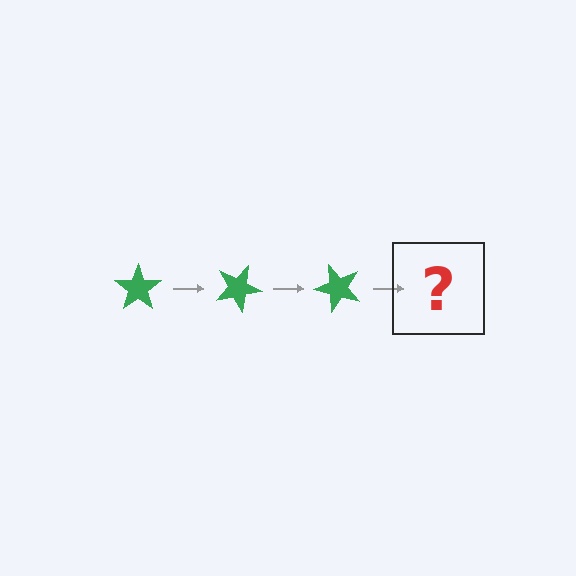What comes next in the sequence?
The next element should be a green star rotated 75 degrees.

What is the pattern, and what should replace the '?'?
The pattern is that the star rotates 25 degrees each step. The '?' should be a green star rotated 75 degrees.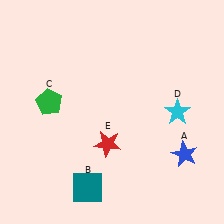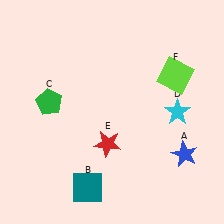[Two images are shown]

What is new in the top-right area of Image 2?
A lime square (F) was added in the top-right area of Image 2.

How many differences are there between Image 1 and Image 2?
There is 1 difference between the two images.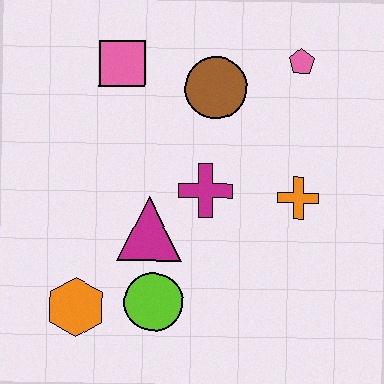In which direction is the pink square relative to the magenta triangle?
The pink square is above the magenta triangle.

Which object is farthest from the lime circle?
The pink pentagon is farthest from the lime circle.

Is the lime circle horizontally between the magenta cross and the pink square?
Yes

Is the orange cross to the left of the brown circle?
No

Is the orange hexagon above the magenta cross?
No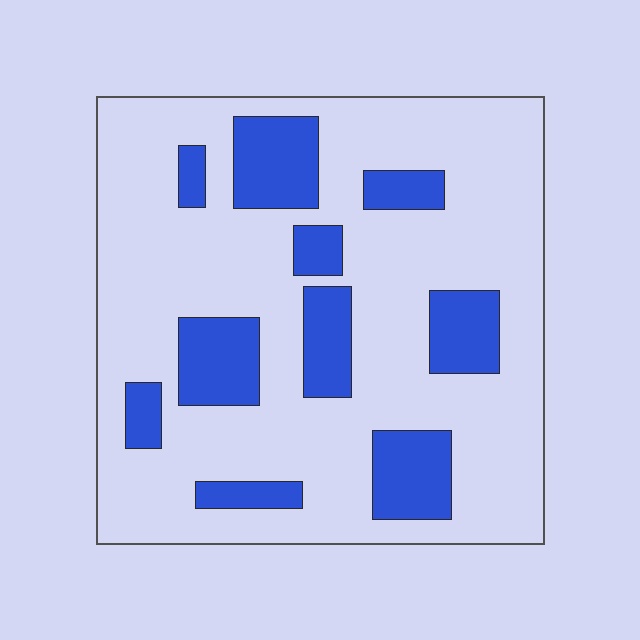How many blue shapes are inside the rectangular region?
10.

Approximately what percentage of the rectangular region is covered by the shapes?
Approximately 25%.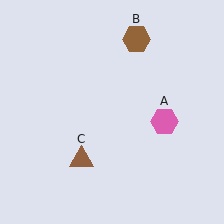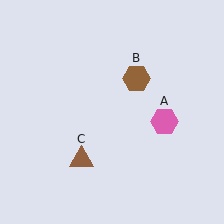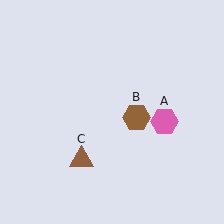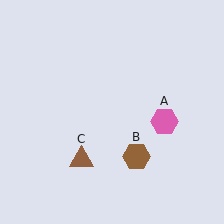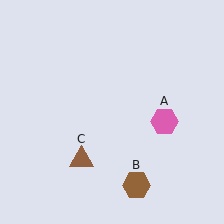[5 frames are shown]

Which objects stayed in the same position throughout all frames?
Pink hexagon (object A) and brown triangle (object C) remained stationary.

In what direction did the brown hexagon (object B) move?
The brown hexagon (object B) moved down.